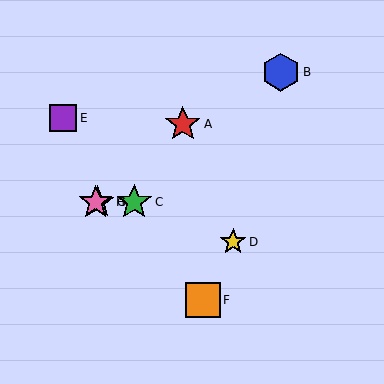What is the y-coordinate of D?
Object D is at y≈242.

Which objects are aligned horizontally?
Objects C, G, H are aligned horizontally.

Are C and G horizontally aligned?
Yes, both are at y≈202.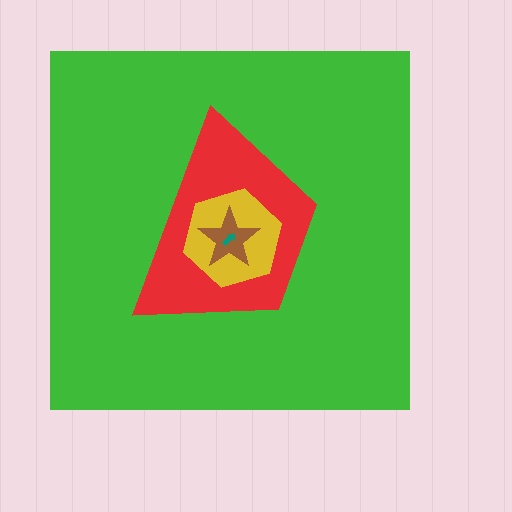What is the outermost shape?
The green square.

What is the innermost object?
The teal arrow.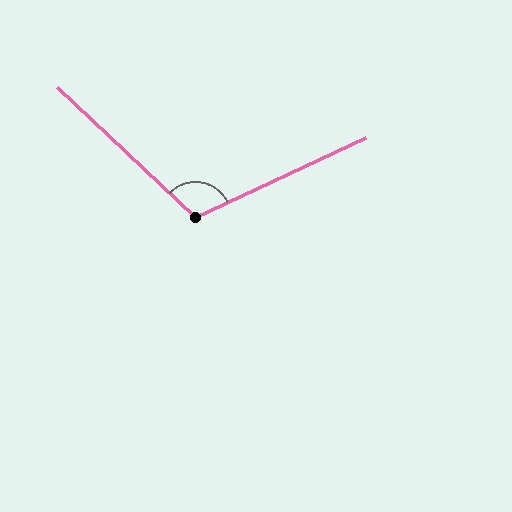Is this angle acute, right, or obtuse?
It is obtuse.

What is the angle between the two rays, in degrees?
Approximately 112 degrees.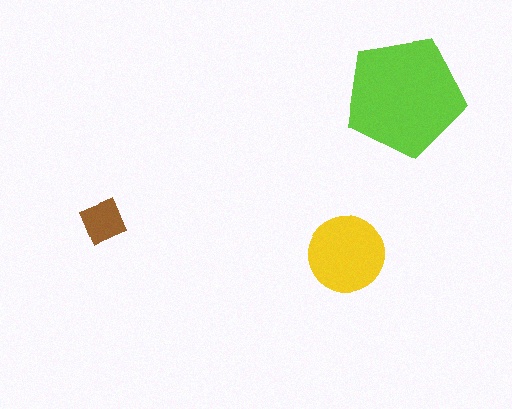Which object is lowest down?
The yellow circle is bottommost.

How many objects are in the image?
There are 3 objects in the image.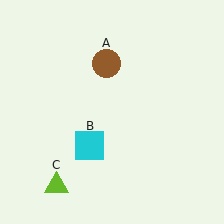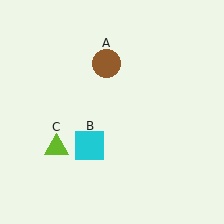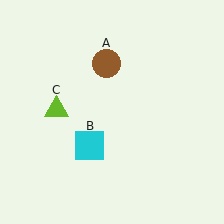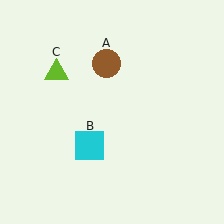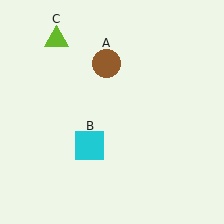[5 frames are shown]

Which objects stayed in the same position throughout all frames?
Brown circle (object A) and cyan square (object B) remained stationary.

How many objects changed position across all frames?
1 object changed position: lime triangle (object C).